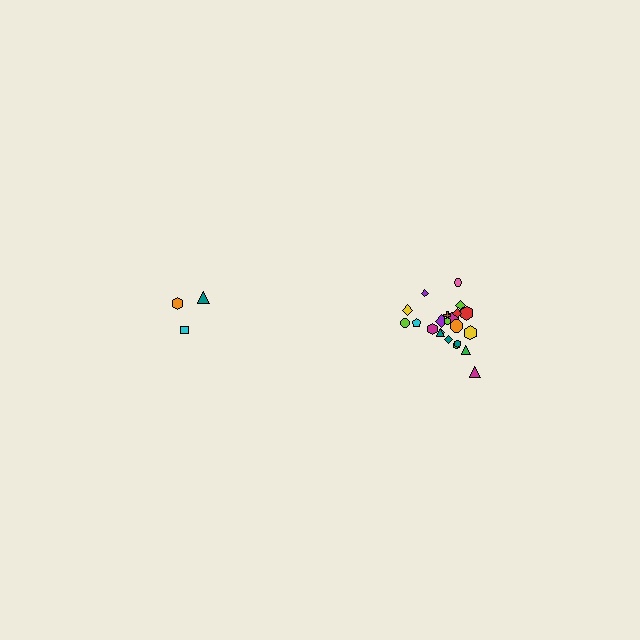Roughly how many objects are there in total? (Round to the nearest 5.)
Roughly 25 objects in total.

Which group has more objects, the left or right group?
The right group.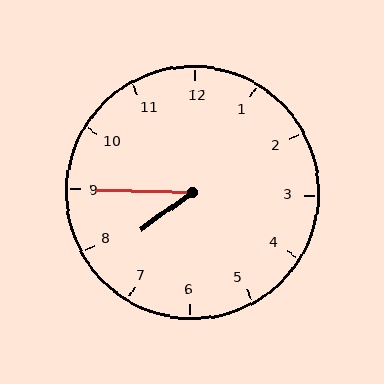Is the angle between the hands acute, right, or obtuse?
It is acute.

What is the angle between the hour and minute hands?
Approximately 38 degrees.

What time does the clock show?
7:45.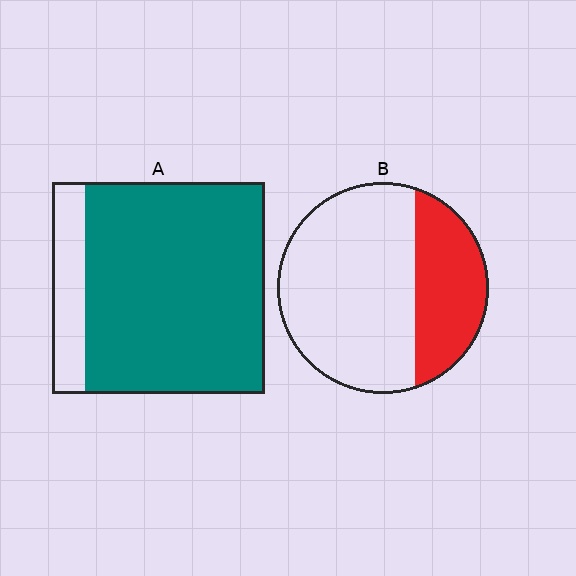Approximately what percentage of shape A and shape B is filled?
A is approximately 85% and B is approximately 30%.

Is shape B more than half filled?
No.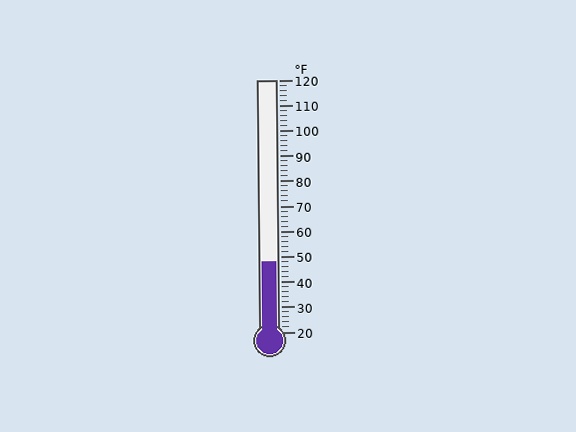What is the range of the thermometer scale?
The thermometer scale ranges from 20°F to 120°F.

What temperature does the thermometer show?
The thermometer shows approximately 48°F.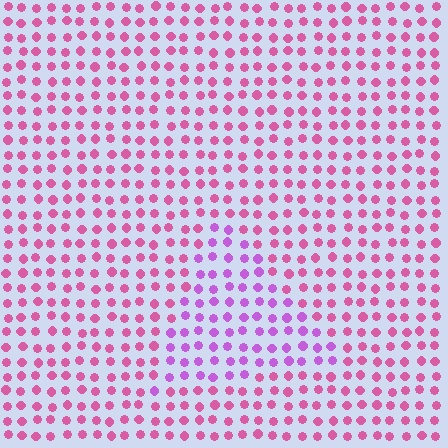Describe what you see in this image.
The image is filled with small pink elements in a uniform arrangement. A triangle-shaped region is visible where the elements are tinted to a slightly different hue, forming a subtle color boundary.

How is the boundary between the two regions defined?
The boundary is defined purely by a slight shift in hue (about 36 degrees). Spacing, size, and orientation are identical on both sides.